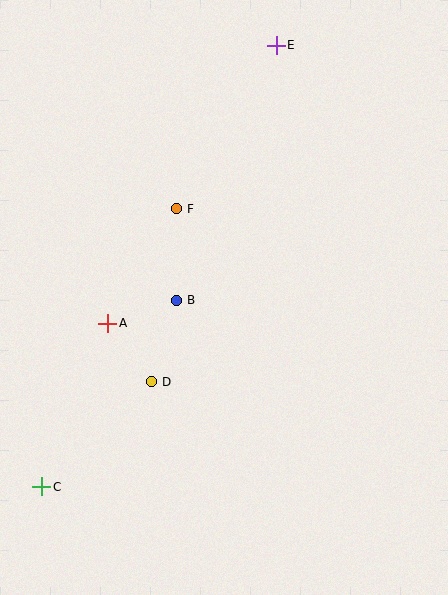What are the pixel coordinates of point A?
Point A is at (108, 323).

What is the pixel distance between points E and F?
The distance between E and F is 192 pixels.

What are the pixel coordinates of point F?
Point F is at (176, 209).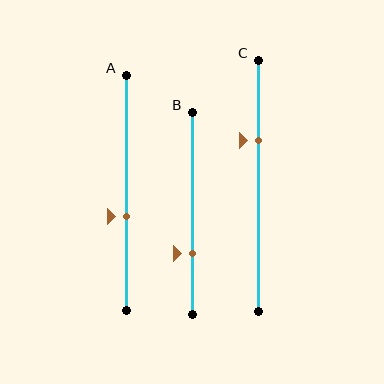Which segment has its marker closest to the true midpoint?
Segment A has its marker closest to the true midpoint.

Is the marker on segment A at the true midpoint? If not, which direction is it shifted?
No, the marker on segment A is shifted downward by about 10% of the segment length.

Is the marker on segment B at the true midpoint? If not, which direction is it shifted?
No, the marker on segment B is shifted downward by about 20% of the segment length.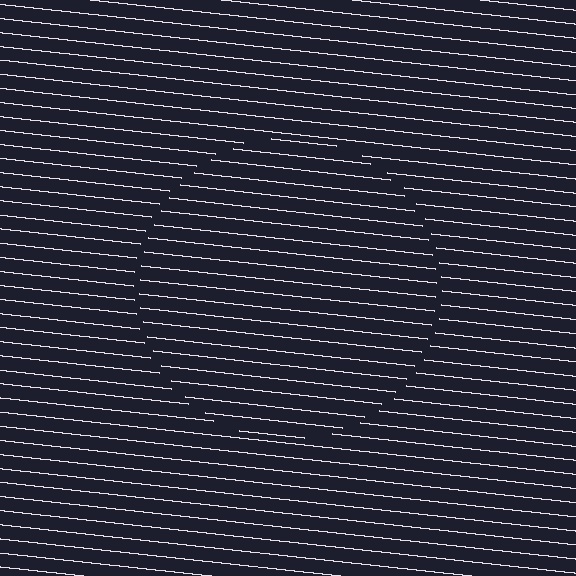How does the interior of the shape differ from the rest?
The interior of the shape contains the same grating, shifted by half a period — the contour is defined by the phase discontinuity where line-ends from the inner and outer gratings abut.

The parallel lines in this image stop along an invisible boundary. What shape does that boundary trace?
An illusory circle. The interior of the shape contains the same grating, shifted by half a period — the contour is defined by the phase discontinuity where line-ends from the inner and outer gratings abut.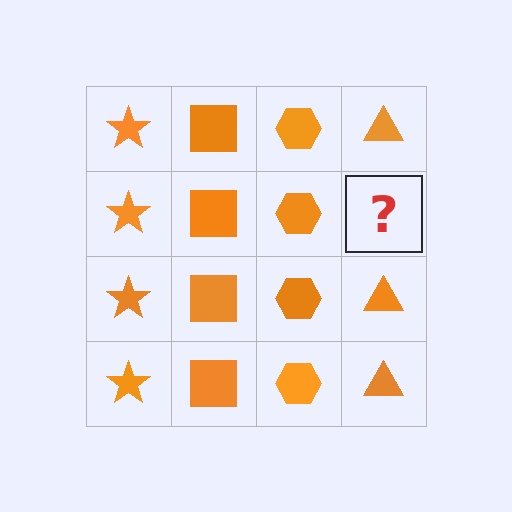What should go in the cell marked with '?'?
The missing cell should contain an orange triangle.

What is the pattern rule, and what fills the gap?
The rule is that each column has a consistent shape. The gap should be filled with an orange triangle.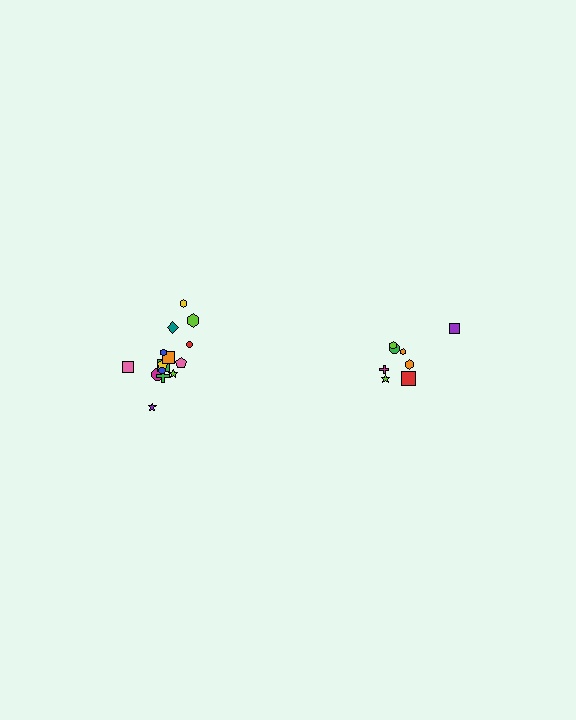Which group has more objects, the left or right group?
The left group.